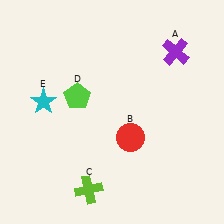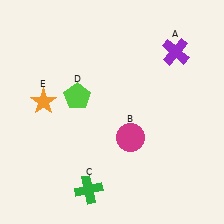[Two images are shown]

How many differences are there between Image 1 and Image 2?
There are 3 differences between the two images.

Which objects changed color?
B changed from red to magenta. C changed from lime to green. E changed from cyan to orange.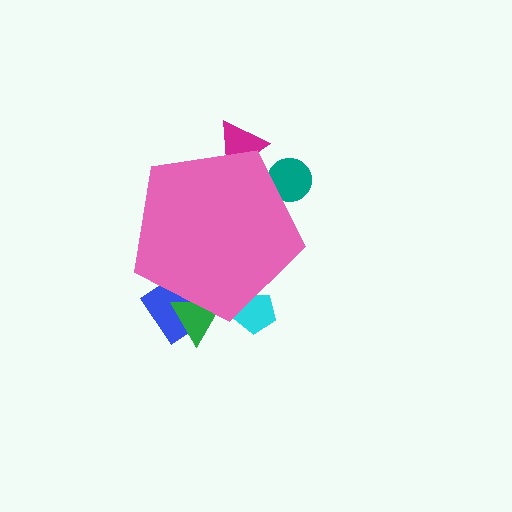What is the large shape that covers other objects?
A pink pentagon.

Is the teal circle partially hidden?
Yes, the teal circle is partially hidden behind the pink pentagon.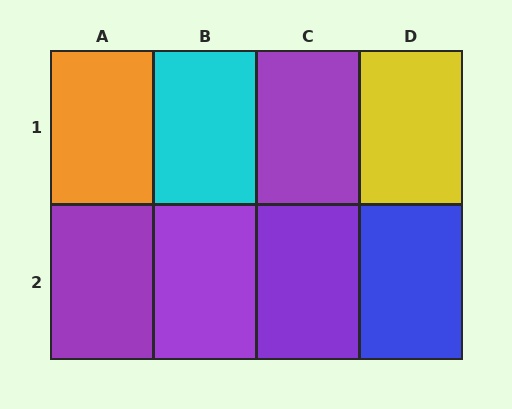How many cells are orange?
1 cell is orange.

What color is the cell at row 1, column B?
Cyan.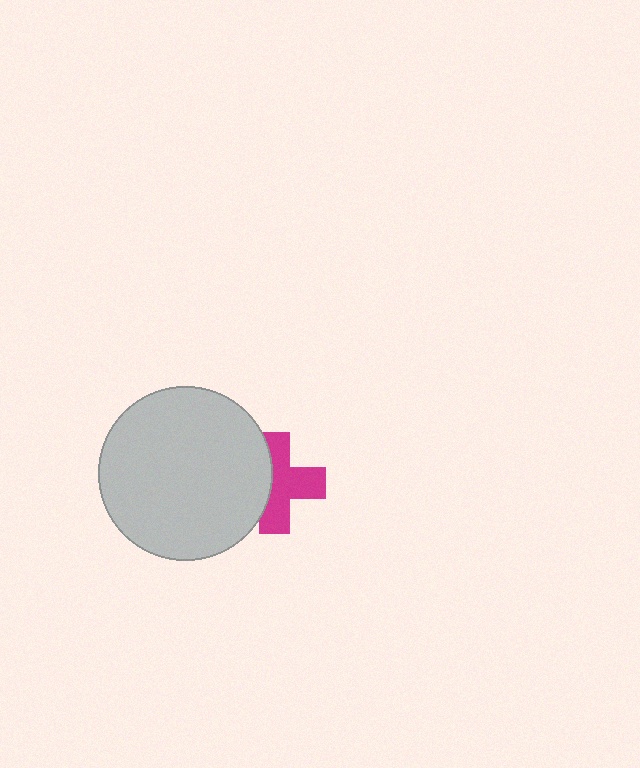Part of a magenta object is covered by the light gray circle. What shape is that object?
It is a cross.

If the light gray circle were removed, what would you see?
You would see the complete magenta cross.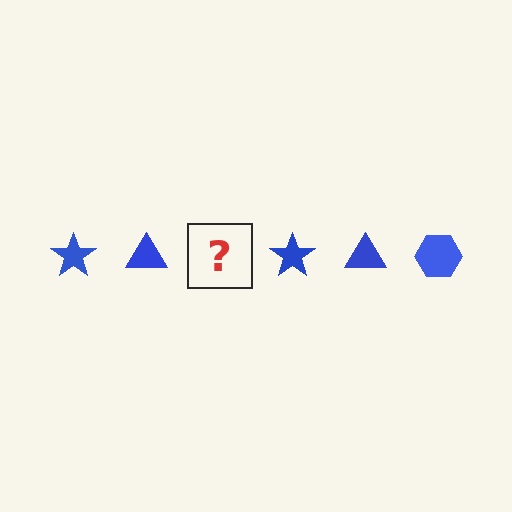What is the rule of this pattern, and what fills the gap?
The rule is that the pattern cycles through star, triangle, hexagon shapes in blue. The gap should be filled with a blue hexagon.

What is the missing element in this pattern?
The missing element is a blue hexagon.